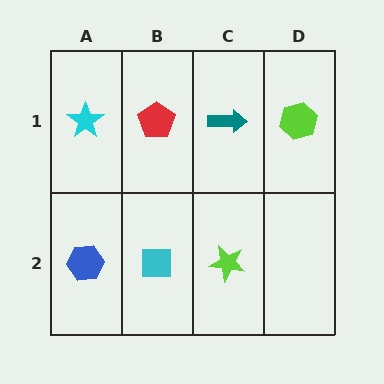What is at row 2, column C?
A lime star.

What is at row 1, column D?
A lime hexagon.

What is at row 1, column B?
A red pentagon.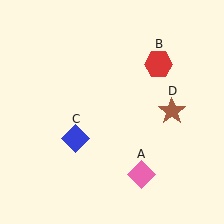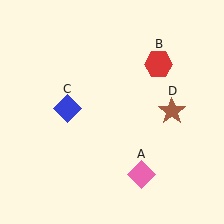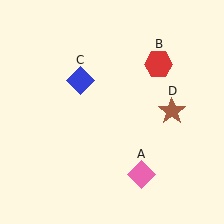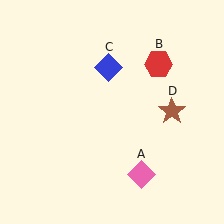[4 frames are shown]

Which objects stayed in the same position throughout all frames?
Pink diamond (object A) and red hexagon (object B) and brown star (object D) remained stationary.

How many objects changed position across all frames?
1 object changed position: blue diamond (object C).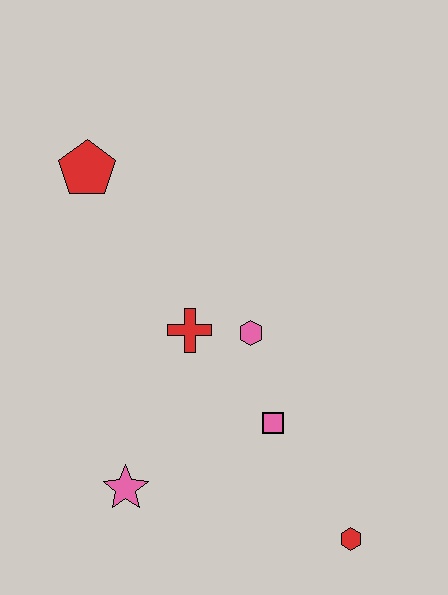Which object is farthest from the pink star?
The red pentagon is farthest from the pink star.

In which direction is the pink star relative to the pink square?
The pink star is to the left of the pink square.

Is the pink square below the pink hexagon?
Yes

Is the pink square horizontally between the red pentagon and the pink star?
No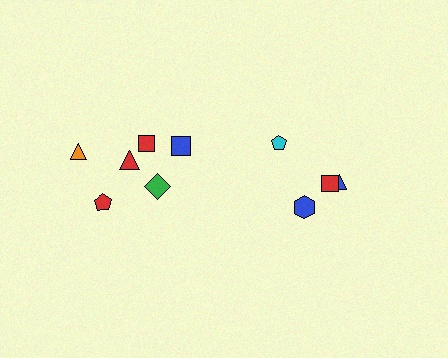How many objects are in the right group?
There are 4 objects.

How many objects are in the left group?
There are 6 objects.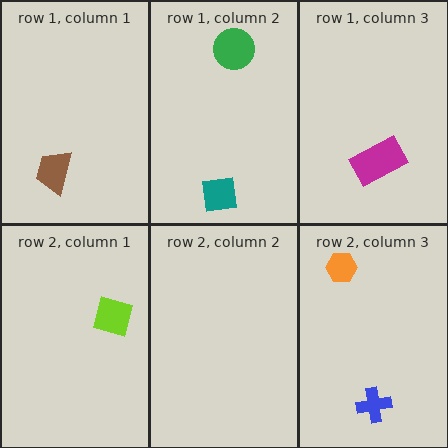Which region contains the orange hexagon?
The row 2, column 3 region.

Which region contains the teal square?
The row 1, column 2 region.